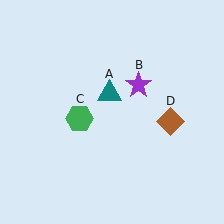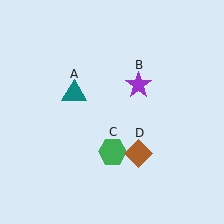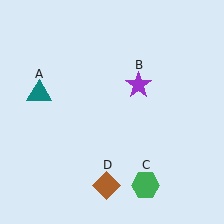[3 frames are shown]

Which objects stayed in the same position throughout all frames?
Purple star (object B) remained stationary.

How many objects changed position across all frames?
3 objects changed position: teal triangle (object A), green hexagon (object C), brown diamond (object D).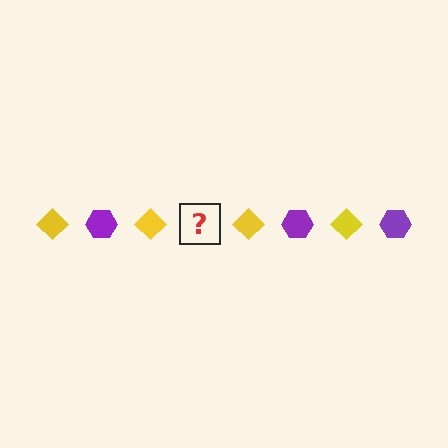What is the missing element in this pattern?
The missing element is a purple hexagon.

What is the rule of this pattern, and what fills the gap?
The rule is that the pattern alternates between yellow diamond and purple hexagon. The gap should be filled with a purple hexagon.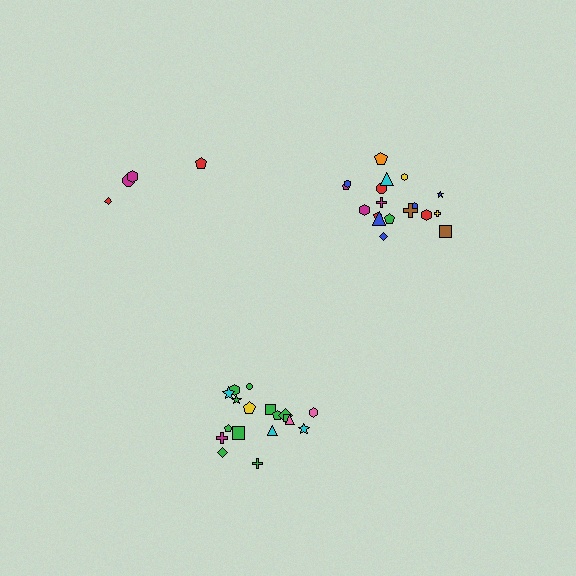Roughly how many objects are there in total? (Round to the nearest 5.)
Roughly 40 objects in total.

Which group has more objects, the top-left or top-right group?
The top-right group.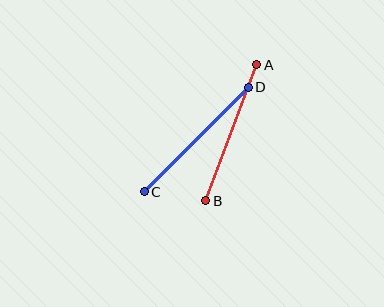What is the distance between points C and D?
The distance is approximately 148 pixels.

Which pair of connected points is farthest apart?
Points C and D are farthest apart.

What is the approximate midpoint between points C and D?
The midpoint is at approximately (196, 140) pixels.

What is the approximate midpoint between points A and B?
The midpoint is at approximately (231, 133) pixels.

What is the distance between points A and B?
The distance is approximately 145 pixels.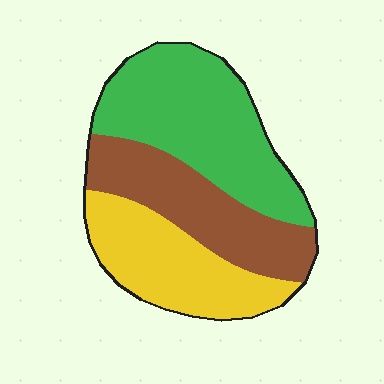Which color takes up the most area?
Green, at roughly 40%.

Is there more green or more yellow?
Green.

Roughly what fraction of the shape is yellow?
Yellow takes up between a quarter and a half of the shape.